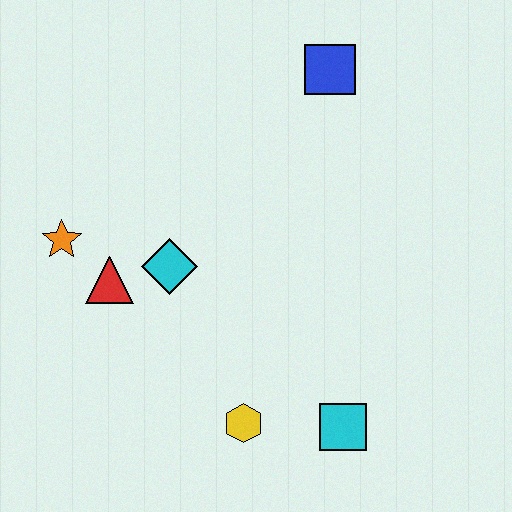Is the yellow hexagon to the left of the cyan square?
Yes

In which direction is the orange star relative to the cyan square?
The orange star is to the left of the cyan square.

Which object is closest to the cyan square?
The yellow hexagon is closest to the cyan square.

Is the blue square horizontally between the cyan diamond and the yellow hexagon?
No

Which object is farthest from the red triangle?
The blue square is farthest from the red triangle.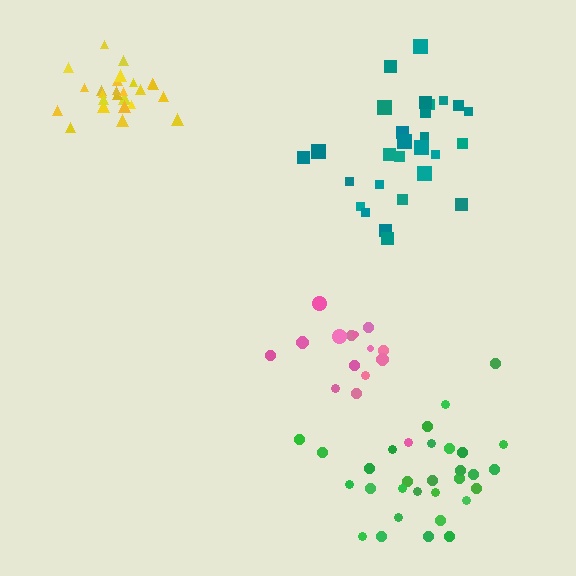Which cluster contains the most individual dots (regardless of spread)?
Green (30).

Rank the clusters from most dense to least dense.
yellow, teal, pink, green.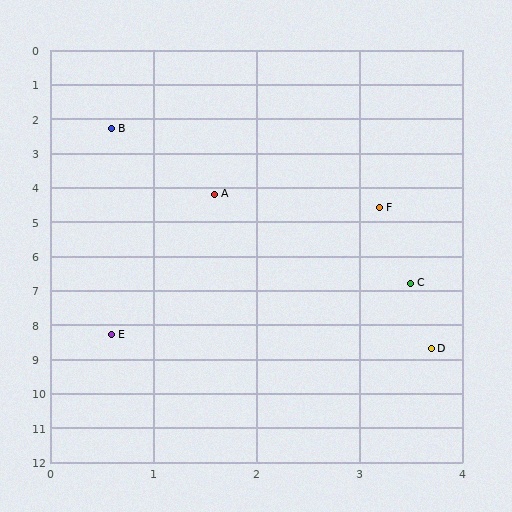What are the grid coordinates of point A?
Point A is at approximately (1.6, 4.2).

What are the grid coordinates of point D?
Point D is at approximately (3.7, 8.7).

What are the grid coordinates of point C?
Point C is at approximately (3.5, 6.8).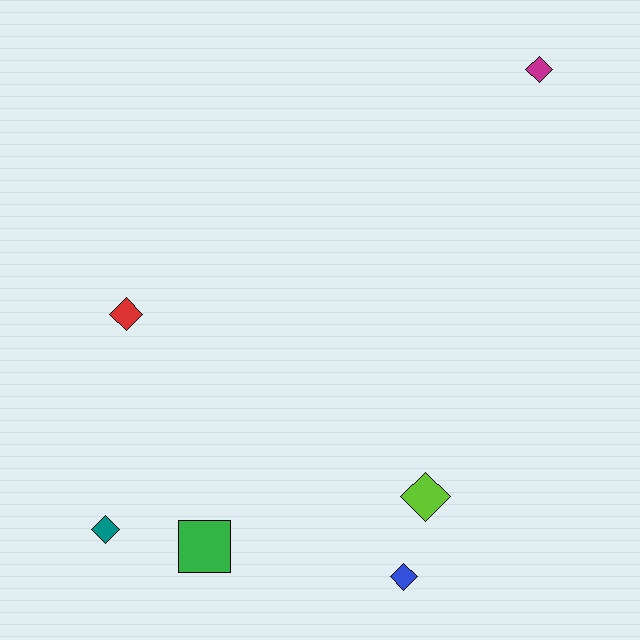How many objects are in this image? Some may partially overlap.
There are 6 objects.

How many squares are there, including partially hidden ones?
There is 1 square.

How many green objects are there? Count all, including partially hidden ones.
There is 1 green object.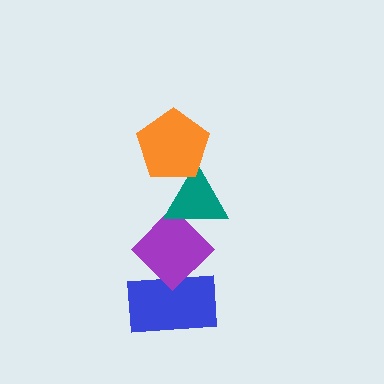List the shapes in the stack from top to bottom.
From top to bottom: the orange pentagon, the teal triangle, the purple diamond, the blue rectangle.